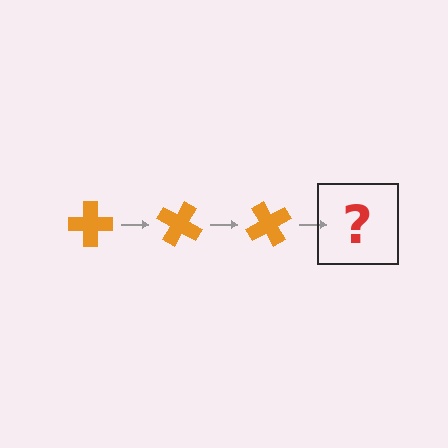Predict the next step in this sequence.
The next step is an orange cross rotated 90 degrees.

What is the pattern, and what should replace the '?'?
The pattern is that the cross rotates 30 degrees each step. The '?' should be an orange cross rotated 90 degrees.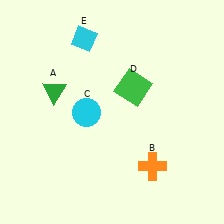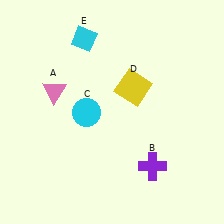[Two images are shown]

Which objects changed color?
A changed from green to pink. B changed from orange to purple. D changed from green to yellow.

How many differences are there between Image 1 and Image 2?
There are 3 differences between the two images.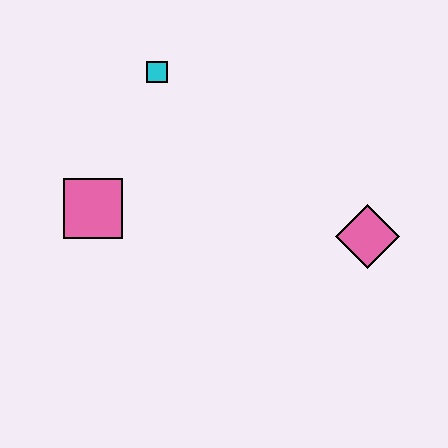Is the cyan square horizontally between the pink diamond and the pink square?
Yes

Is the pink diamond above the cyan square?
No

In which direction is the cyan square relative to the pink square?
The cyan square is above the pink square.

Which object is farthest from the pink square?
The pink diamond is farthest from the pink square.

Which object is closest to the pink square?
The cyan square is closest to the pink square.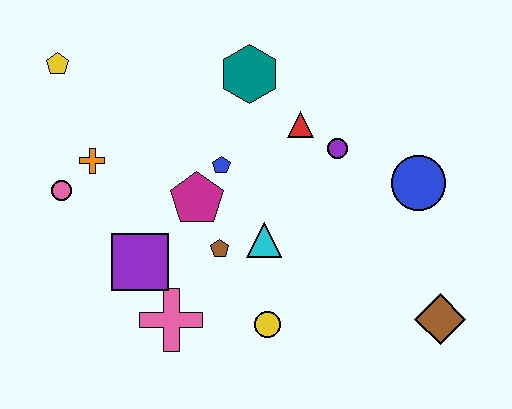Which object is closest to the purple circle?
The red triangle is closest to the purple circle.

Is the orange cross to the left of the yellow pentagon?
No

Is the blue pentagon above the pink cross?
Yes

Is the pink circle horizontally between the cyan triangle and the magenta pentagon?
No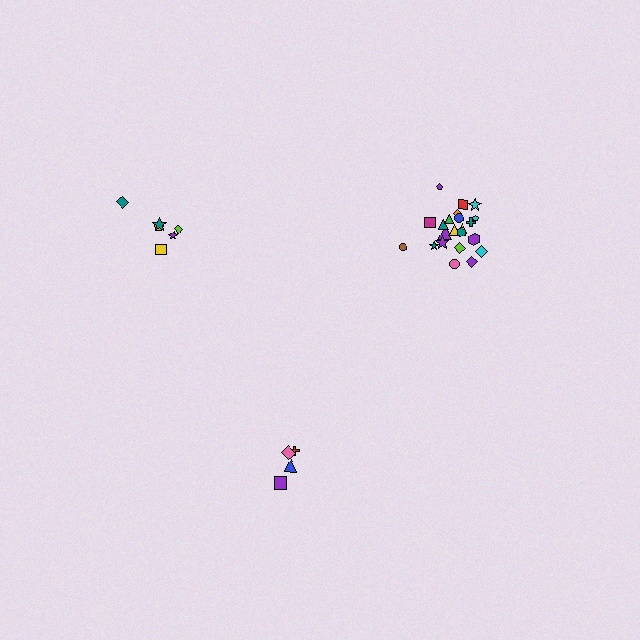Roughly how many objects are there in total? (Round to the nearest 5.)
Roughly 30 objects in total.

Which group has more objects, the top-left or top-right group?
The top-right group.